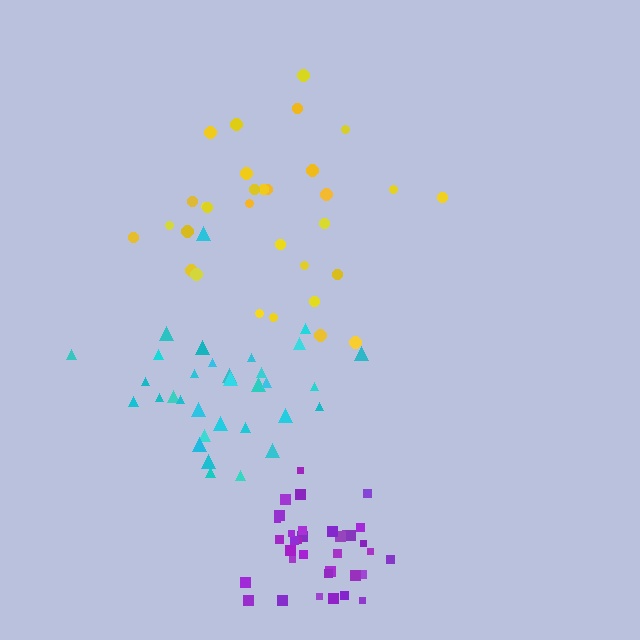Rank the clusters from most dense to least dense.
purple, cyan, yellow.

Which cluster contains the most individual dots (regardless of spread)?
Purple (35).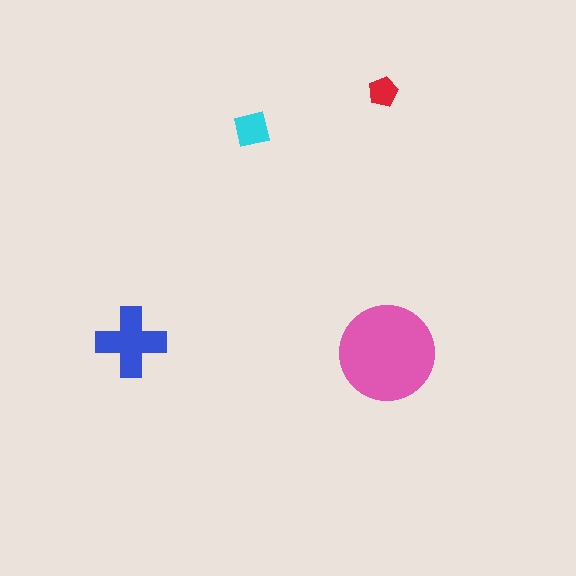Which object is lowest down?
The pink circle is bottommost.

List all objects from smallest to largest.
The red pentagon, the cyan square, the blue cross, the pink circle.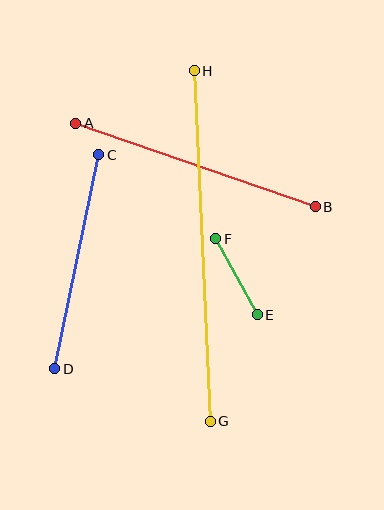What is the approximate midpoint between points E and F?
The midpoint is at approximately (236, 277) pixels.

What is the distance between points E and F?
The distance is approximately 86 pixels.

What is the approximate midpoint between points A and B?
The midpoint is at approximately (196, 165) pixels.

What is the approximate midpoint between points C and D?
The midpoint is at approximately (77, 262) pixels.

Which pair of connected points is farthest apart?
Points G and H are farthest apart.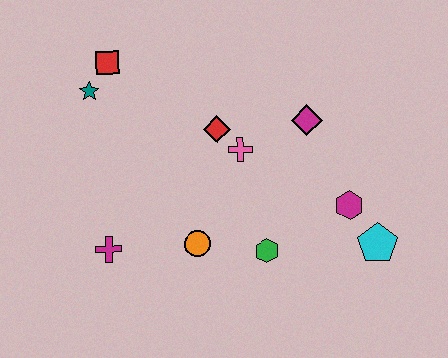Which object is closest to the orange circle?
The green hexagon is closest to the orange circle.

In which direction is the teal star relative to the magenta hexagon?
The teal star is to the left of the magenta hexagon.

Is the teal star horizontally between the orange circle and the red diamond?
No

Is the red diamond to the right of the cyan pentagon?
No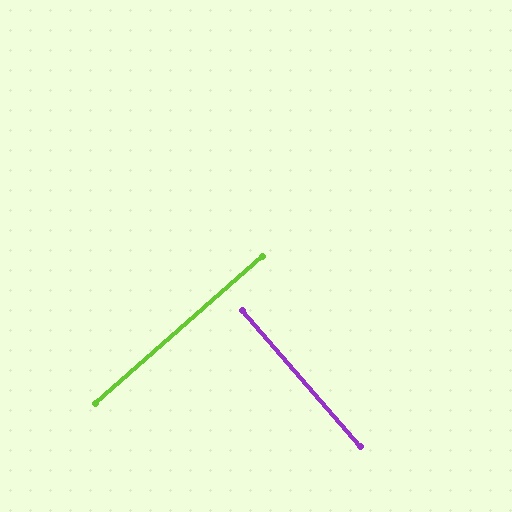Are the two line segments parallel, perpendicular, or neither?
Perpendicular — they meet at approximately 89°.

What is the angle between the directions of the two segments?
Approximately 89 degrees.